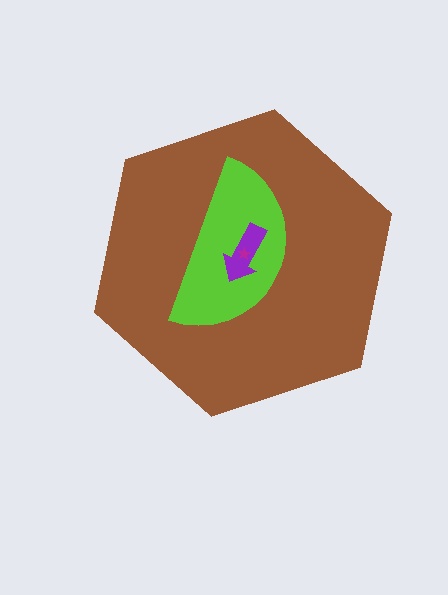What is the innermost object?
The magenta star.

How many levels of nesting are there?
4.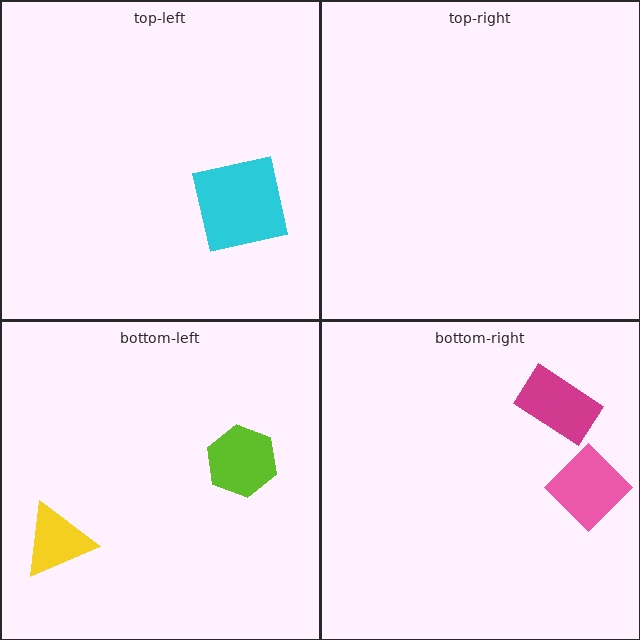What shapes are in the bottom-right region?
The magenta rectangle, the pink diamond.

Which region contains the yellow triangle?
The bottom-left region.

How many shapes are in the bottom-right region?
2.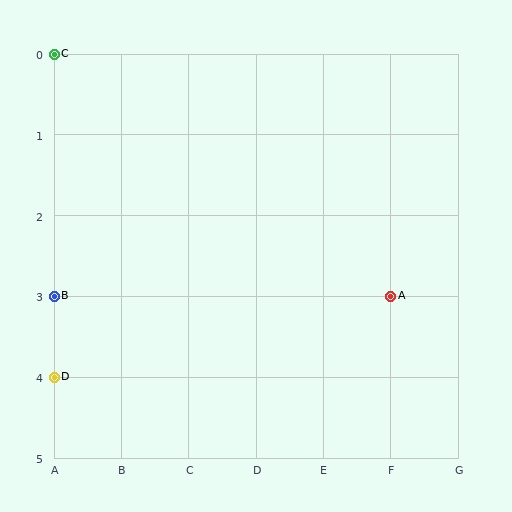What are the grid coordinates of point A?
Point A is at grid coordinates (F, 3).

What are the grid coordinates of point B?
Point B is at grid coordinates (A, 3).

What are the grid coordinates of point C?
Point C is at grid coordinates (A, 0).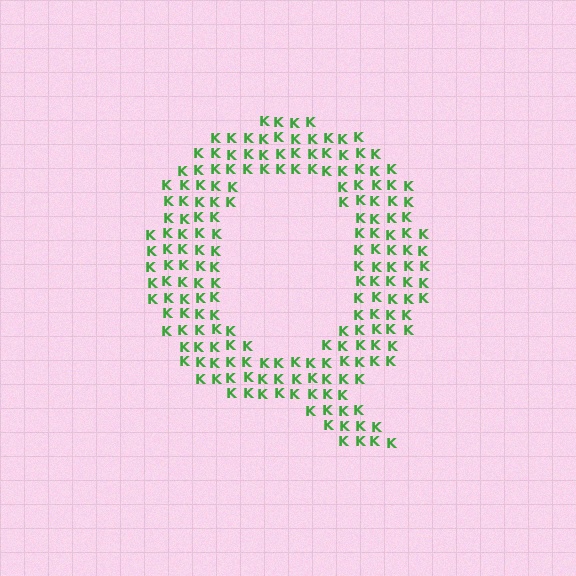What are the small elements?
The small elements are letter K's.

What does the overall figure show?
The overall figure shows the letter Q.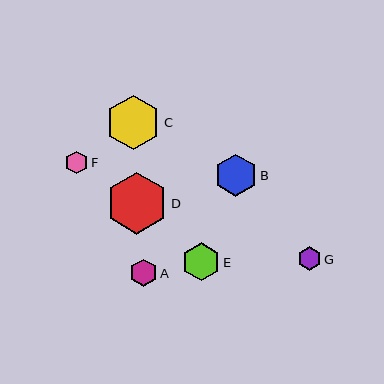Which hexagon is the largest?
Hexagon D is the largest with a size of approximately 62 pixels.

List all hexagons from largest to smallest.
From largest to smallest: D, C, B, E, A, G, F.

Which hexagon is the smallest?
Hexagon F is the smallest with a size of approximately 23 pixels.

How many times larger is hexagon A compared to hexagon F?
Hexagon A is approximately 1.2 times the size of hexagon F.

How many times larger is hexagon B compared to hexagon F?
Hexagon B is approximately 1.8 times the size of hexagon F.